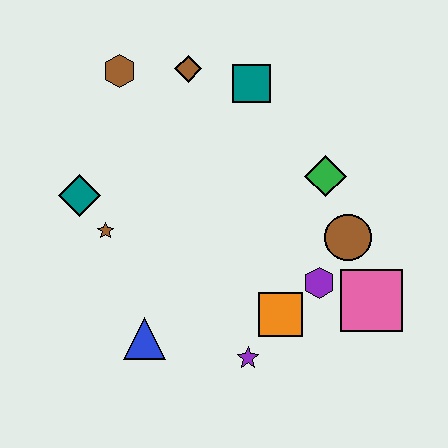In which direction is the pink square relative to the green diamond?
The pink square is below the green diamond.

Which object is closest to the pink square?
The purple hexagon is closest to the pink square.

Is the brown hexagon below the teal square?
No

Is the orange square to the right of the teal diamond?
Yes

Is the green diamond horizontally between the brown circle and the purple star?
Yes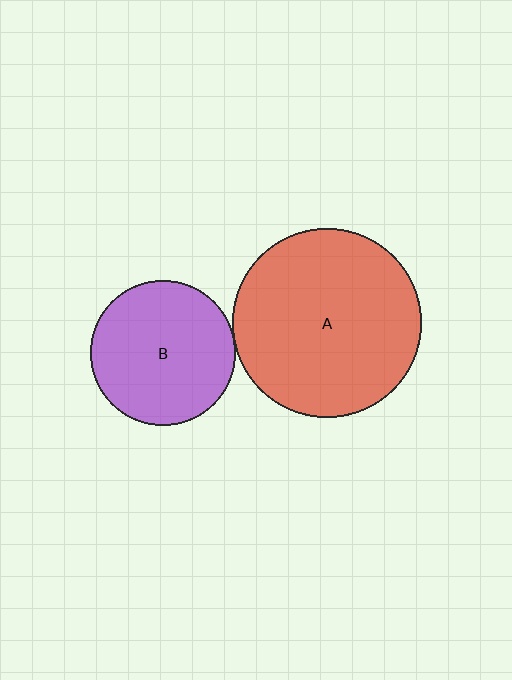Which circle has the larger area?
Circle A (red).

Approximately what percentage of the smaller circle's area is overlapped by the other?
Approximately 5%.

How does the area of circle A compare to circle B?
Approximately 1.7 times.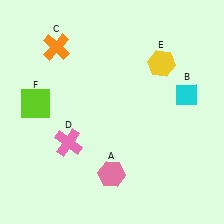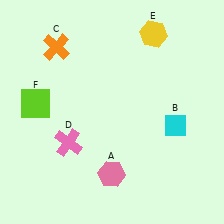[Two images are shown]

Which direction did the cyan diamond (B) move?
The cyan diamond (B) moved down.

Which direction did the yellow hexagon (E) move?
The yellow hexagon (E) moved up.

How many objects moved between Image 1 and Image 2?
2 objects moved between the two images.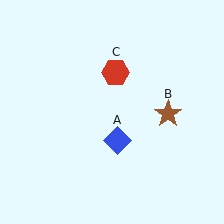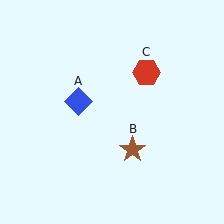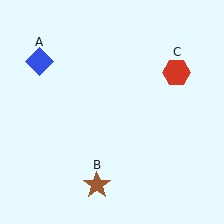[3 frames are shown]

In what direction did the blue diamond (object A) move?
The blue diamond (object A) moved up and to the left.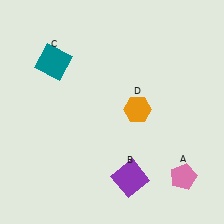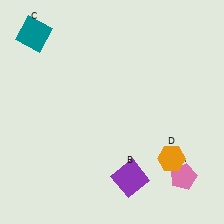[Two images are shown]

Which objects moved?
The objects that moved are: the teal square (C), the orange hexagon (D).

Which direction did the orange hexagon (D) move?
The orange hexagon (D) moved down.